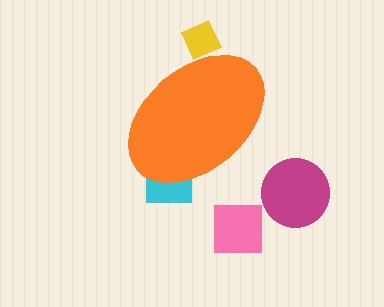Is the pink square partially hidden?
No, the pink square is fully visible.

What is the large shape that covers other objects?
An orange ellipse.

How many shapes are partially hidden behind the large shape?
2 shapes are partially hidden.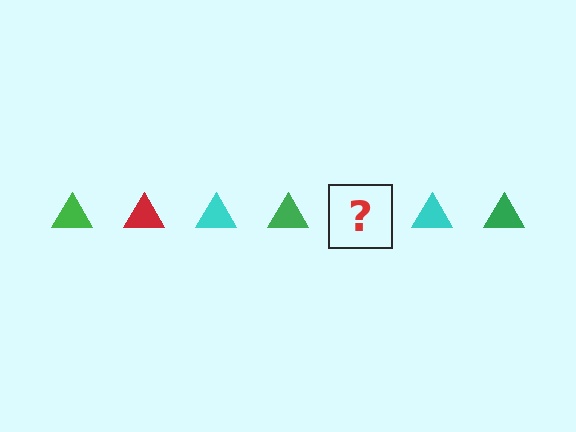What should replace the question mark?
The question mark should be replaced with a red triangle.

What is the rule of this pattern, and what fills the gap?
The rule is that the pattern cycles through green, red, cyan triangles. The gap should be filled with a red triangle.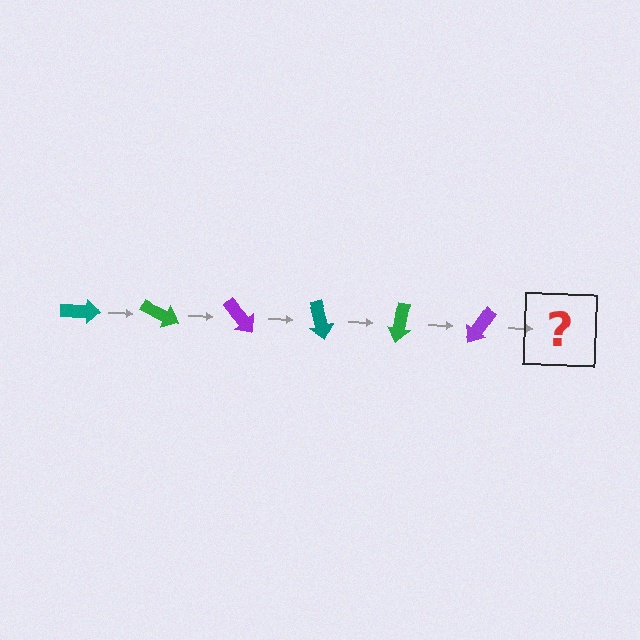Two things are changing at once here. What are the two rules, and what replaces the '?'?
The two rules are that it rotates 25 degrees each step and the color cycles through teal, green, and purple. The '?' should be a teal arrow, rotated 150 degrees from the start.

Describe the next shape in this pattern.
It should be a teal arrow, rotated 150 degrees from the start.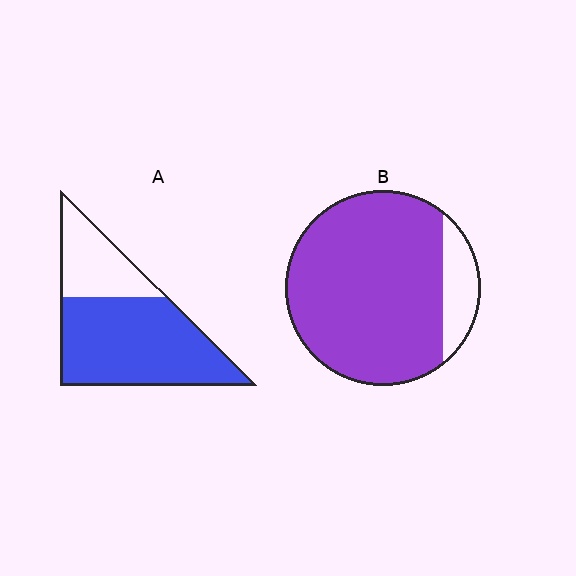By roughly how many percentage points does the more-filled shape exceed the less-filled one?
By roughly 15 percentage points (B over A).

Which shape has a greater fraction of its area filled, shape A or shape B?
Shape B.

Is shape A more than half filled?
Yes.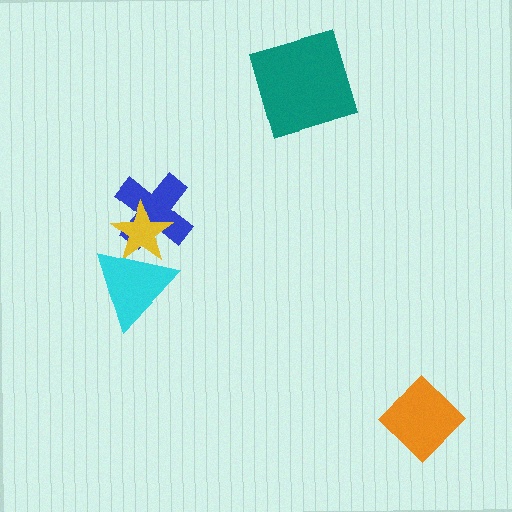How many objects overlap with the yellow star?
2 objects overlap with the yellow star.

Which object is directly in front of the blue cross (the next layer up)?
The yellow star is directly in front of the blue cross.